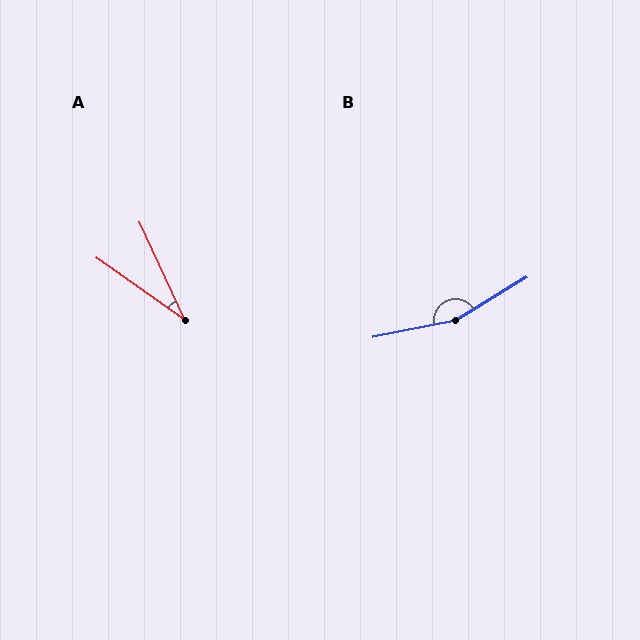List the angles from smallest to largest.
A (30°), B (160°).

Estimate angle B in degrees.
Approximately 160 degrees.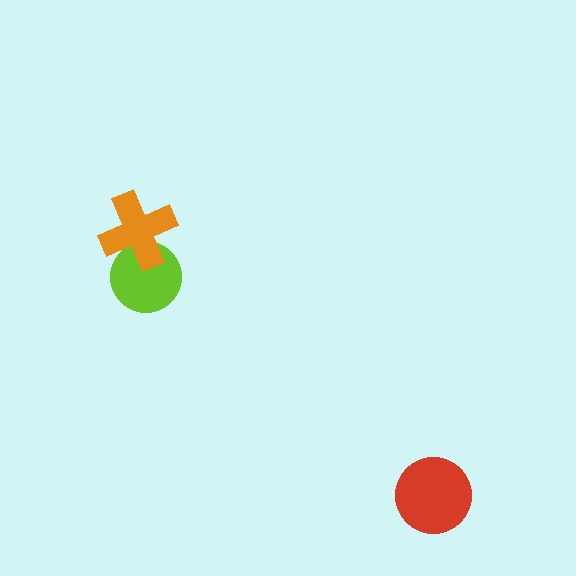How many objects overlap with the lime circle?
1 object overlaps with the lime circle.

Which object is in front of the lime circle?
The orange cross is in front of the lime circle.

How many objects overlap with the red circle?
0 objects overlap with the red circle.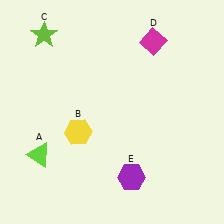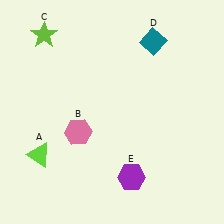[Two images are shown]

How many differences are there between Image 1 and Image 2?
There are 2 differences between the two images.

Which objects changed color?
B changed from yellow to pink. D changed from magenta to teal.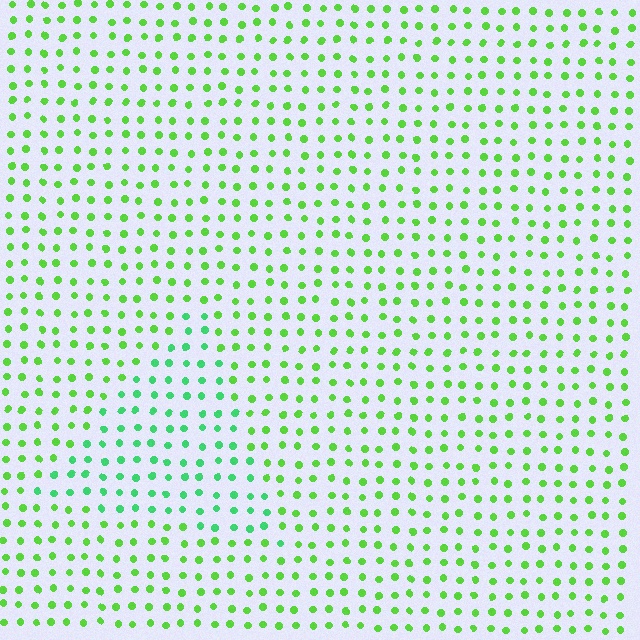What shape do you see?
I see a triangle.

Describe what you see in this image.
The image is filled with small lime elements in a uniform arrangement. A triangle-shaped region is visible where the elements are tinted to a slightly different hue, forming a subtle color boundary.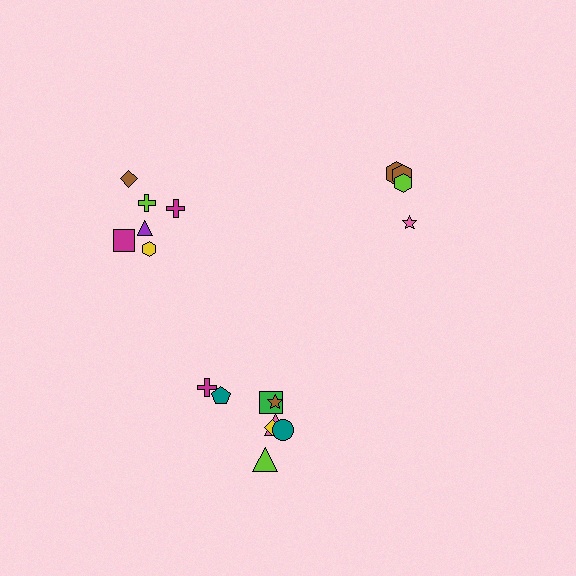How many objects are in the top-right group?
There are 4 objects.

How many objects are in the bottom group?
There are 8 objects.